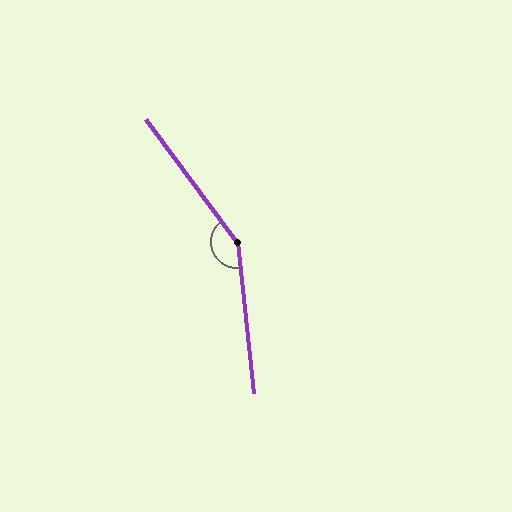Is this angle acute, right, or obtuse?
It is obtuse.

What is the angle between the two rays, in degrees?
Approximately 150 degrees.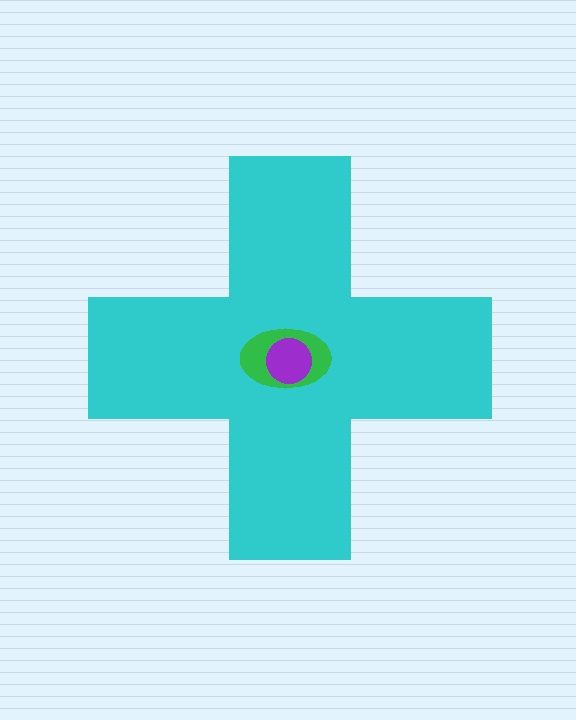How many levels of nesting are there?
3.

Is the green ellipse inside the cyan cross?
Yes.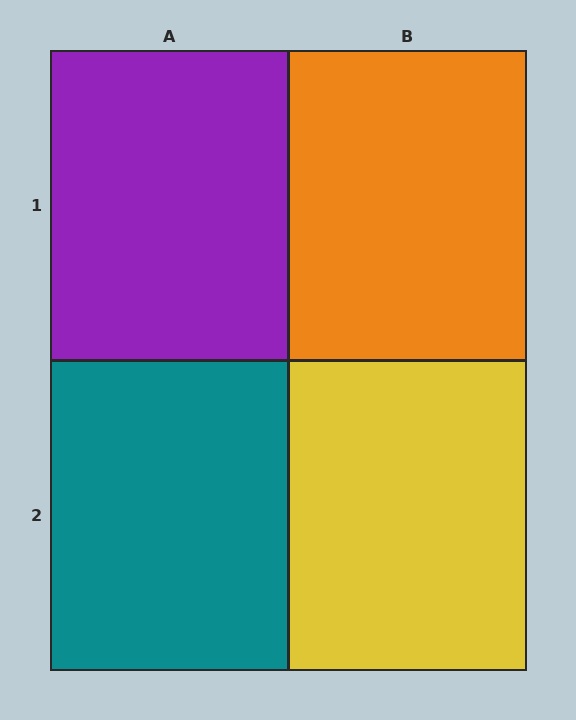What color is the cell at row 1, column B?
Orange.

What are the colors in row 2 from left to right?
Teal, yellow.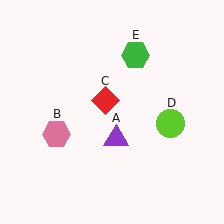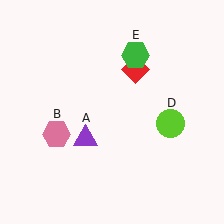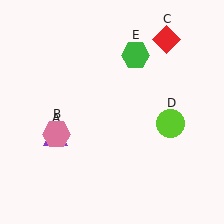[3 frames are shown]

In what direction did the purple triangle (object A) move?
The purple triangle (object A) moved left.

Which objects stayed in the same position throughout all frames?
Pink hexagon (object B) and lime circle (object D) and green hexagon (object E) remained stationary.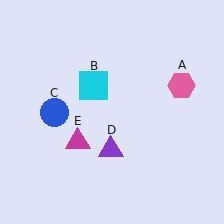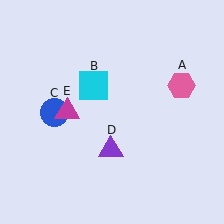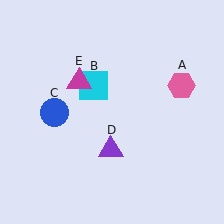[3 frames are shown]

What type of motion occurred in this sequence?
The magenta triangle (object E) rotated clockwise around the center of the scene.